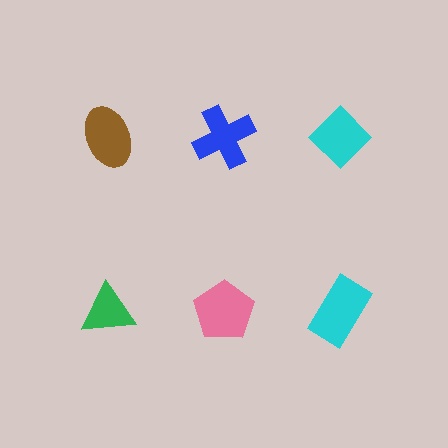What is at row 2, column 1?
A green triangle.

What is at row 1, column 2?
A blue cross.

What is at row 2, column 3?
A cyan rectangle.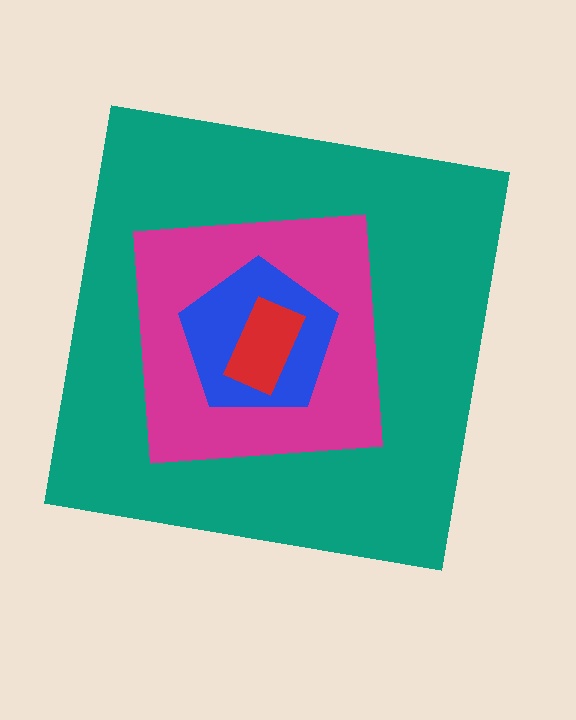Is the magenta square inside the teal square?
Yes.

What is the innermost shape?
The red rectangle.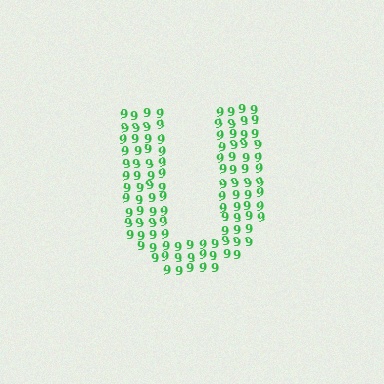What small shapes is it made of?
It is made of small digit 9's.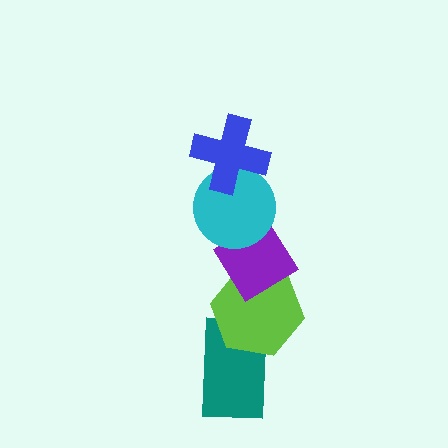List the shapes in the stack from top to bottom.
From top to bottom: the blue cross, the cyan circle, the purple diamond, the lime hexagon, the teal rectangle.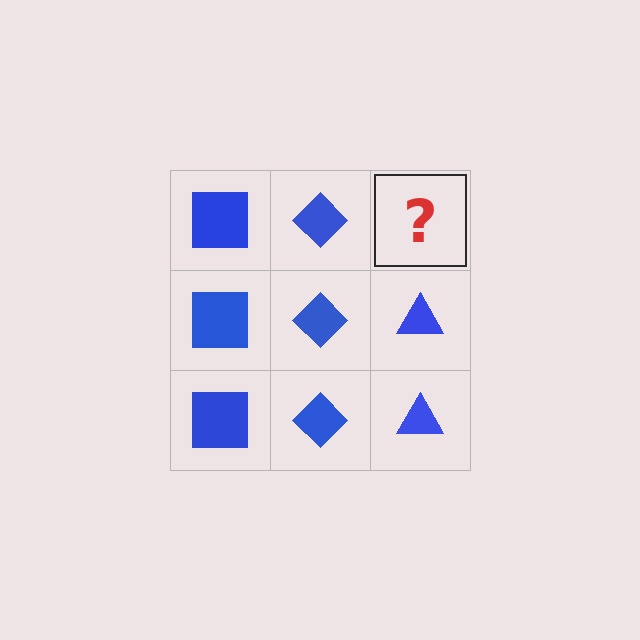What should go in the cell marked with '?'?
The missing cell should contain a blue triangle.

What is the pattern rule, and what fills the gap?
The rule is that each column has a consistent shape. The gap should be filled with a blue triangle.